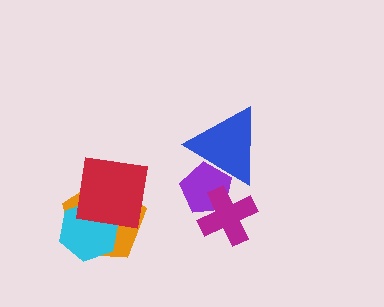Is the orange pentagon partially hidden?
Yes, it is partially covered by another shape.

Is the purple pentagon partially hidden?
Yes, it is partially covered by another shape.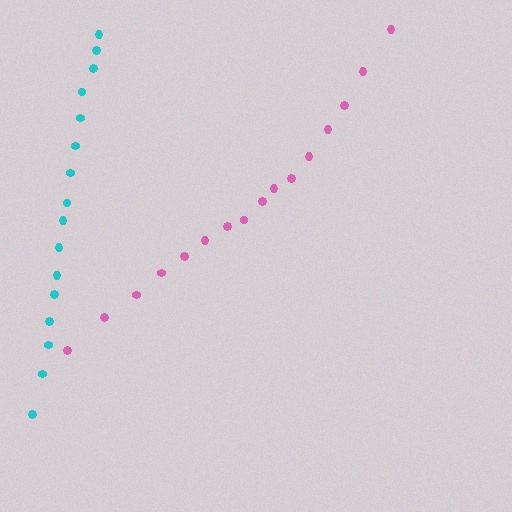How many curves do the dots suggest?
There are 2 distinct paths.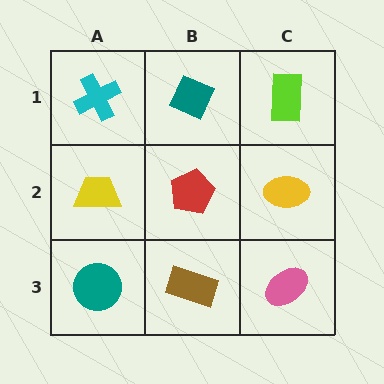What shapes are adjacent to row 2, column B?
A teal diamond (row 1, column B), a brown rectangle (row 3, column B), a yellow trapezoid (row 2, column A), a yellow ellipse (row 2, column C).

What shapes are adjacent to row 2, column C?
A lime rectangle (row 1, column C), a pink ellipse (row 3, column C), a red pentagon (row 2, column B).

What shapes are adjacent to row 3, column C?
A yellow ellipse (row 2, column C), a brown rectangle (row 3, column B).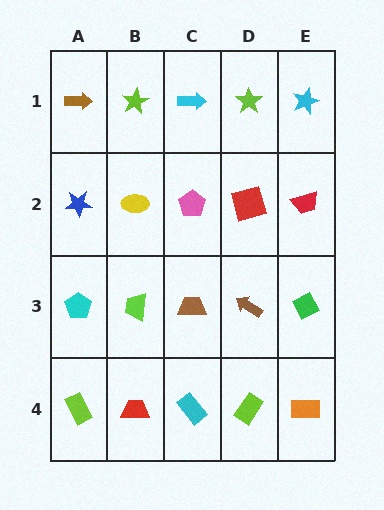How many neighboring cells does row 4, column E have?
2.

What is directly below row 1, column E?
A red trapezoid.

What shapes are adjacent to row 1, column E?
A red trapezoid (row 2, column E), a lime star (row 1, column D).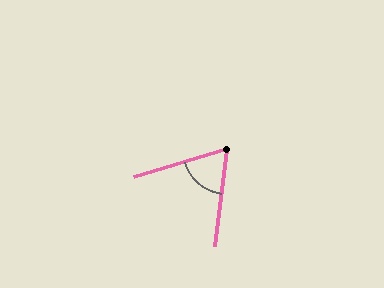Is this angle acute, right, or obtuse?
It is acute.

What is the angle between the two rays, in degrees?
Approximately 66 degrees.